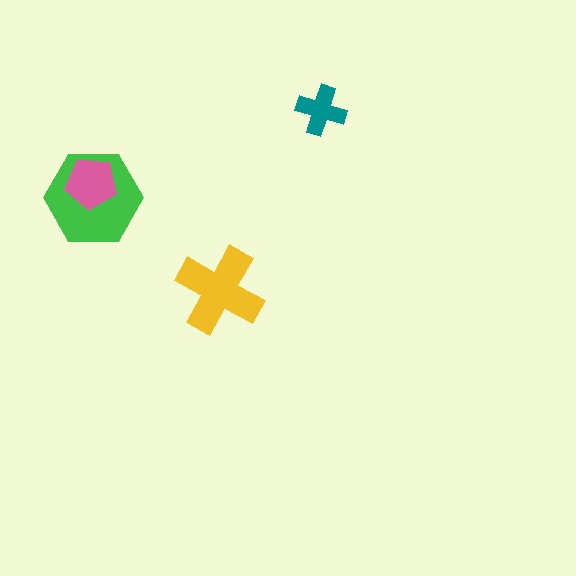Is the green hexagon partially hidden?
Yes, it is partially covered by another shape.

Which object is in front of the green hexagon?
The pink pentagon is in front of the green hexagon.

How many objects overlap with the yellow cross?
0 objects overlap with the yellow cross.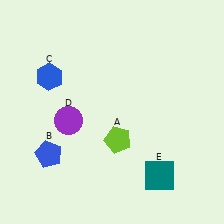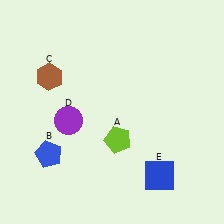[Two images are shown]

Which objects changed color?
C changed from blue to brown. E changed from teal to blue.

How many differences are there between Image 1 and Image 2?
There are 2 differences between the two images.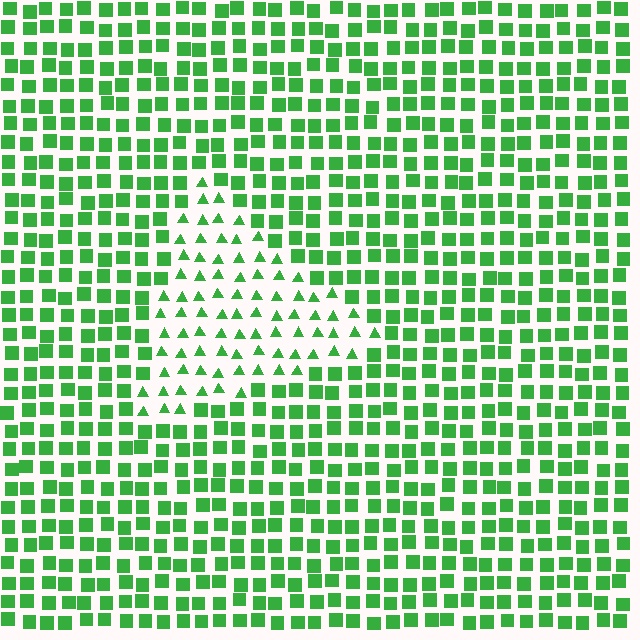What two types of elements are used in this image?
The image uses triangles inside the triangle region and squares outside it.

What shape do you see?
I see a triangle.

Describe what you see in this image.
The image is filled with small green elements arranged in a uniform grid. A triangle-shaped region contains triangles, while the surrounding area contains squares. The boundary is defined purely by the change in element shape.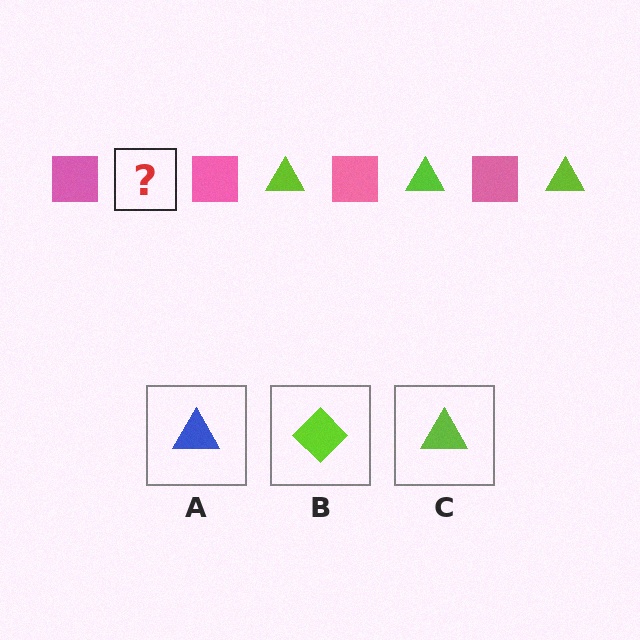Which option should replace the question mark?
Option C.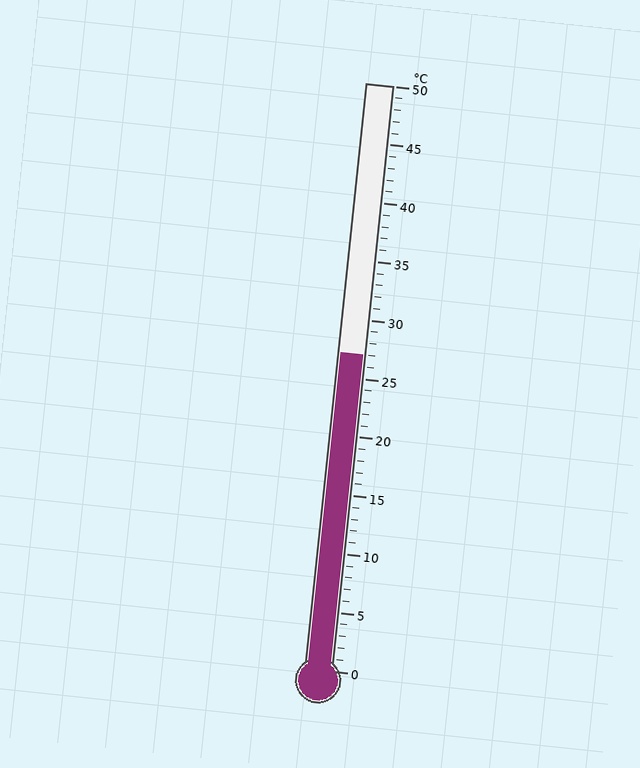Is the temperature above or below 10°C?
The temperature is above 10°C.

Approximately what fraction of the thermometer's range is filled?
The thermometer is filled to approximately 55% of its range.